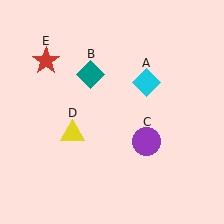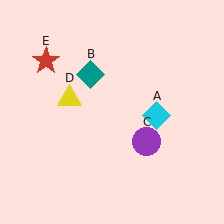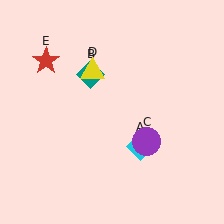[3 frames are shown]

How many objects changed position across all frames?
2 objects changed position: cyan diamond (object A), yellow triangle (object D).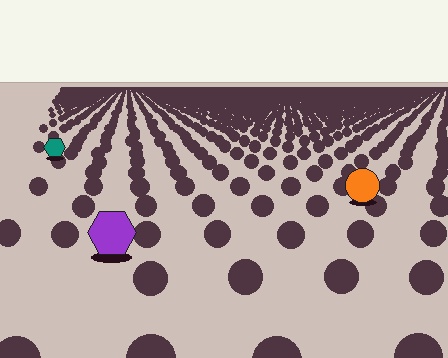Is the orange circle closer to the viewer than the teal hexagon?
Yes. The orange circle is closer — you can tell from the texture gradient: the ground texture is coarser near it.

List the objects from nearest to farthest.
From nearest to farthest: the purple hexagon, the orange circle, the teal hexagon.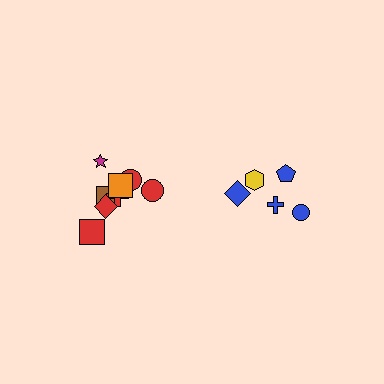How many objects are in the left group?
There are 8 objects.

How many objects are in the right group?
There are 5 objects.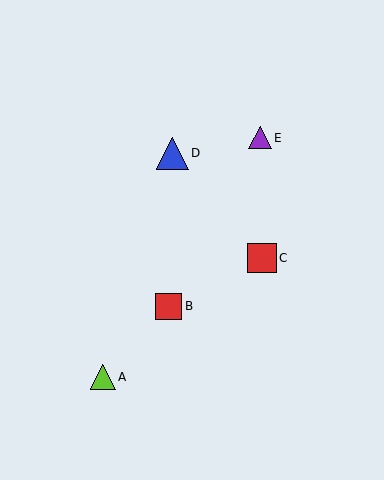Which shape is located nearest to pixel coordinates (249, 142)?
The purple triangle (labeled E) at (260, 138) is nearest to that location.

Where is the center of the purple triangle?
The center of the purple triangle is at (260, 138).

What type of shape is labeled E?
Shape E is a purple triangle.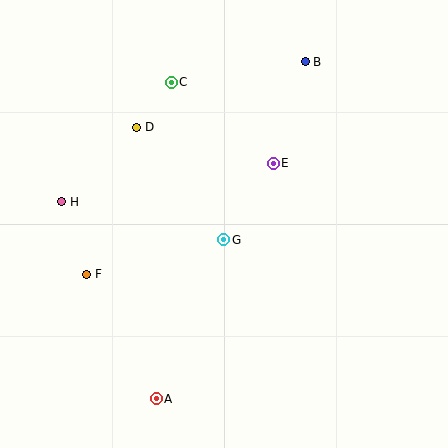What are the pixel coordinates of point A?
Point A is at (156, 399).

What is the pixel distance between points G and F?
The distance between G and F is 141 pixels.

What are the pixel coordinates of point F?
Point F is at (87, 274).